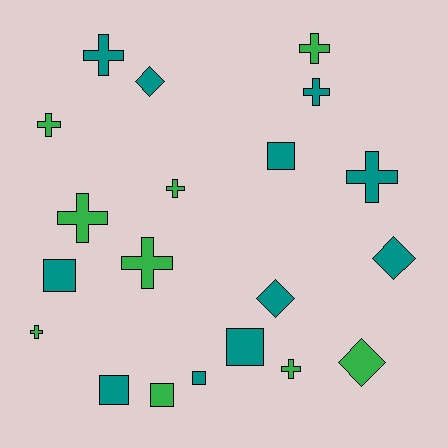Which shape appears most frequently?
Cross, with 10 objects.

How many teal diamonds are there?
There are 3 teal diamonds.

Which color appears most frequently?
Teal, with 11 objects.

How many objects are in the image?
There are 20 objects.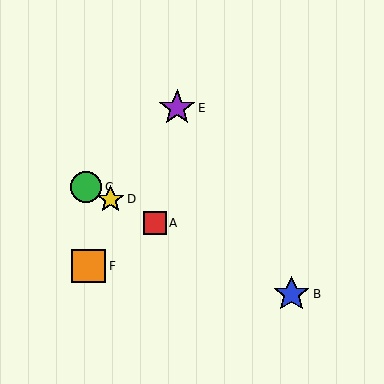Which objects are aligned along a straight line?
Objects A, B, C, D are aligned along a straight line.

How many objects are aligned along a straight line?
4 objects (A, B, C, D) are aligned along a straight line.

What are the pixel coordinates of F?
Object F is at (89, 266).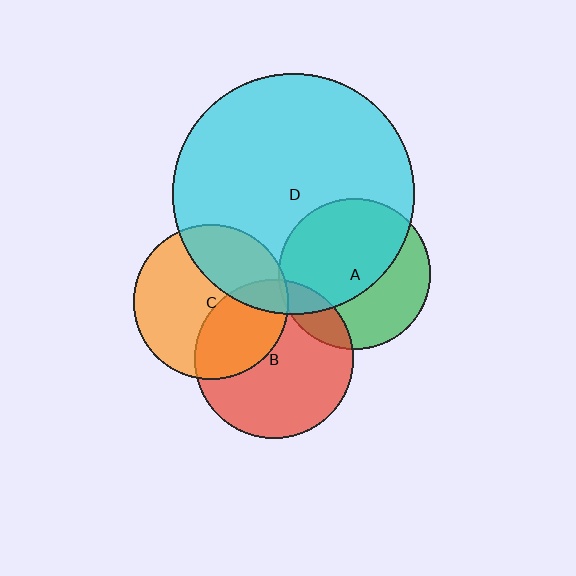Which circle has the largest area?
Circle D (cyan).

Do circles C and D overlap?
Yes.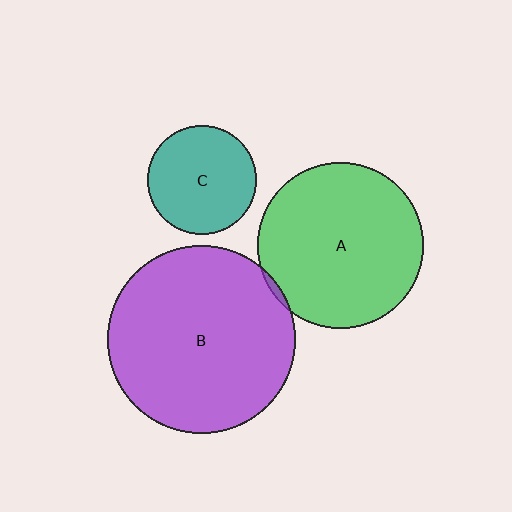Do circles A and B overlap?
Yes.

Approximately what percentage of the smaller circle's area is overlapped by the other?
Approximately 5%.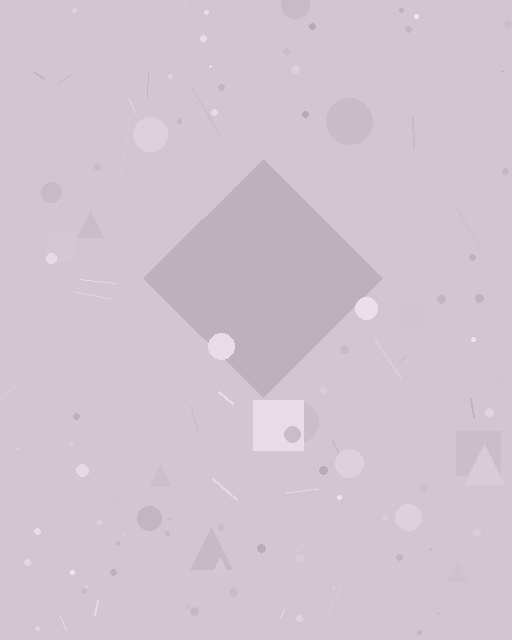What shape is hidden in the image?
A diamond is hidden in the image.